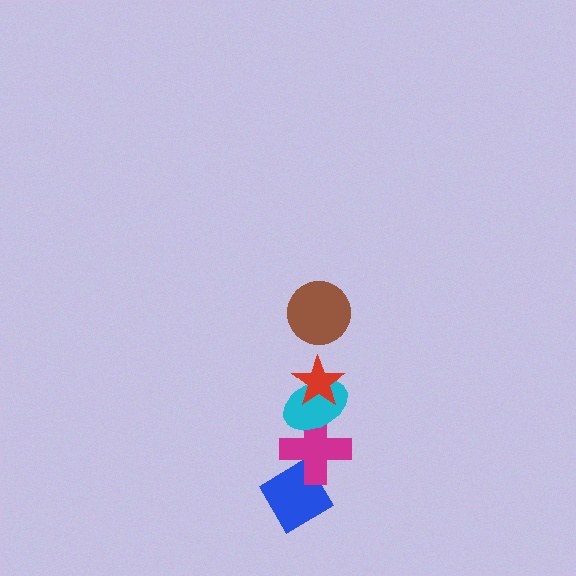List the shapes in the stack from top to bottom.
From top to bottom: the brown circle, the red star, the cyan ellipse, the magenta cross, the blue diamond.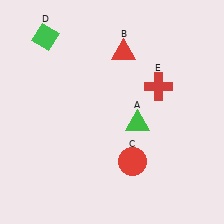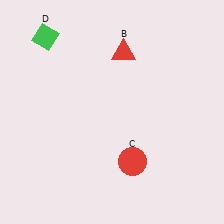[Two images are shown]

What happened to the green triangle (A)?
The green triangle (A) was removed in Image 2. It was in the bottom-right area of Image 1.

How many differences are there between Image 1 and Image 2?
There are 2 differences between the two images.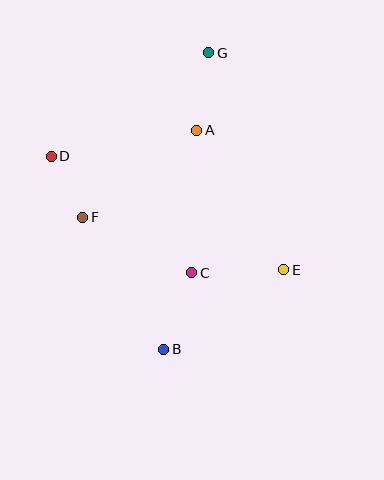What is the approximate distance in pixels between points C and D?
The distance between C and D is approximately 183 pixels.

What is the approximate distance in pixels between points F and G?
The distance between F and G is approximately 207 pixels.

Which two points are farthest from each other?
Points B and G are farthest from each other.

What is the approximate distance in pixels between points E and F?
The distance between E and F is approximately 208 pixels.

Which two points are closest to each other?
Points D and F are closest to each other.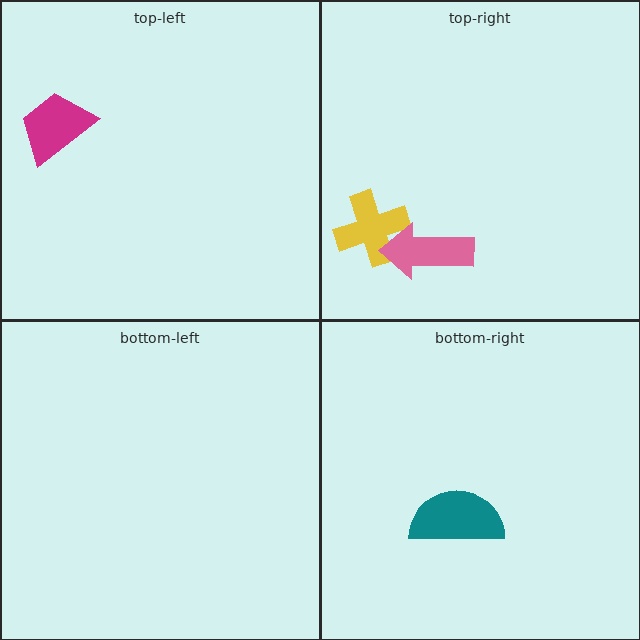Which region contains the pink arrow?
The top-right region.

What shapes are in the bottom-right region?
The teal semicircle.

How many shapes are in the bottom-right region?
1.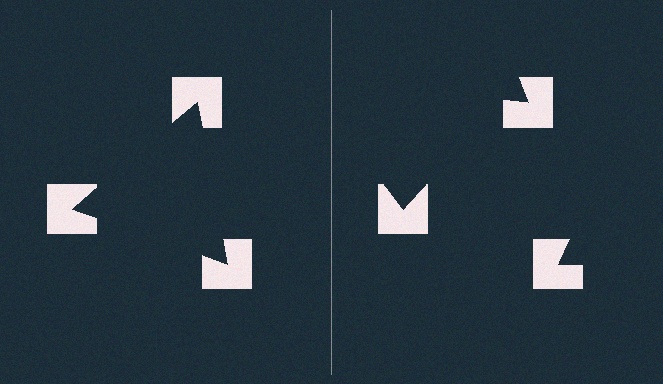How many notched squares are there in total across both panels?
6 — 3 on each side.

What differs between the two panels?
The notched squares are positioned identically on both sides; only the wedge orientations differ. On the left they align to a triangle; on the right they are misaligned.